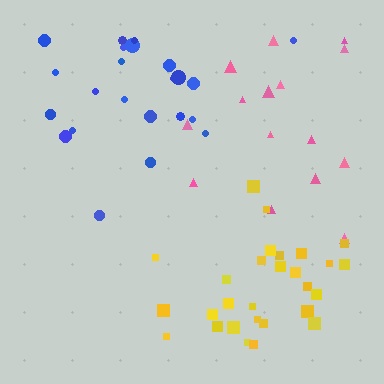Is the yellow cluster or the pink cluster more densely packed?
Yellow.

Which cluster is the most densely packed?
Yellow.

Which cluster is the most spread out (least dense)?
Pink.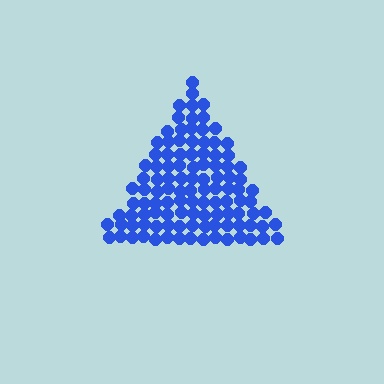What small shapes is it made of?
It is made of small circles.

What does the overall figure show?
The overall figure shows a triangle.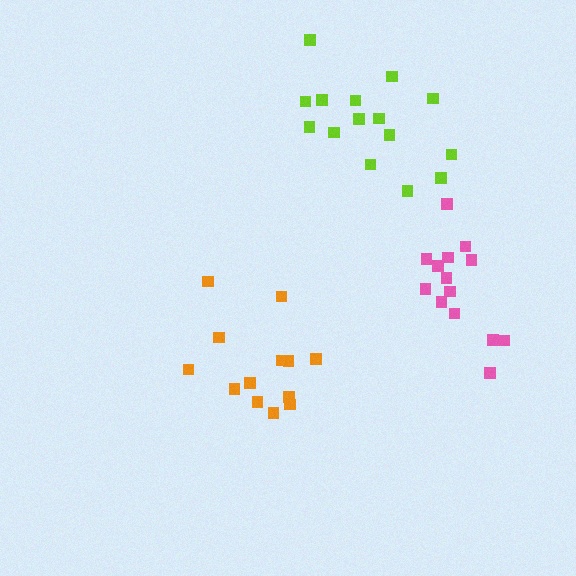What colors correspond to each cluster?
The clusters are colored: pink, orange, lime.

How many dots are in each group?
Group 1: 14 dots, Group 2: 13 dots, Group 3: 15 dots (42 total).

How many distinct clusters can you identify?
There are 3 distinct clusters.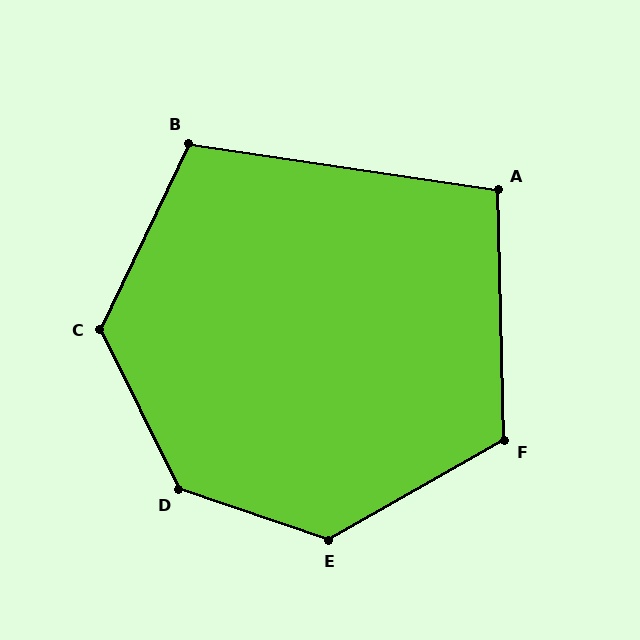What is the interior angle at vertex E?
Approximately 132 degrees (obtuse).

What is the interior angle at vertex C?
Approximately 128 degrees (obtuse).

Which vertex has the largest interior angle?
D, at approximately 135 degrees.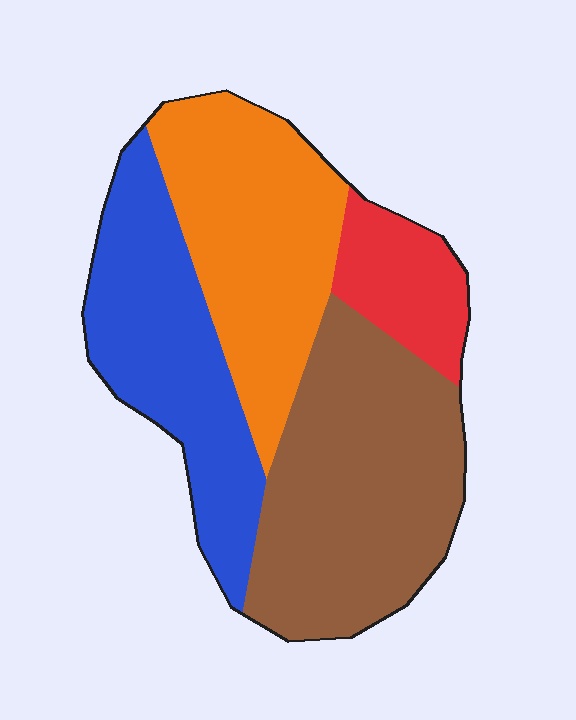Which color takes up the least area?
Red, at roughly 10%.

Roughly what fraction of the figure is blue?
Blue covers around 25% of the figure.